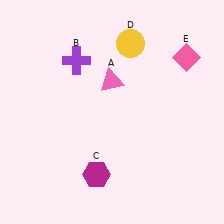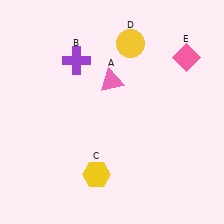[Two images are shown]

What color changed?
The hexagon (C) changed from magenta in Image 1 to yellow in Image 2.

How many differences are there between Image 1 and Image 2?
There is 1 difference between the two images.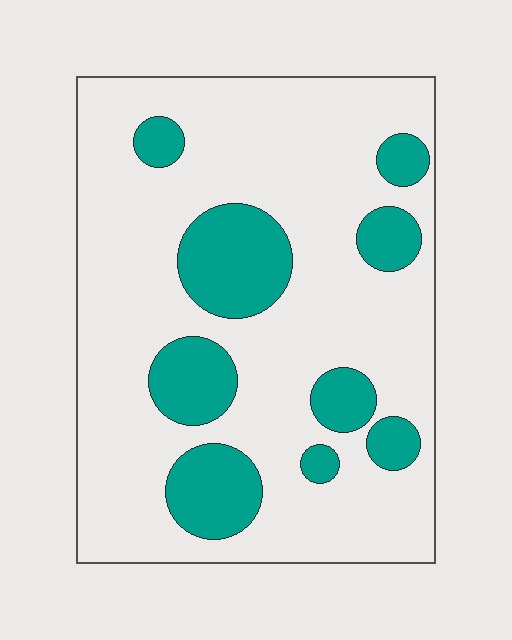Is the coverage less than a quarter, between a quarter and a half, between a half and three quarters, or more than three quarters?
Less than a quarter.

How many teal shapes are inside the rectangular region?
9.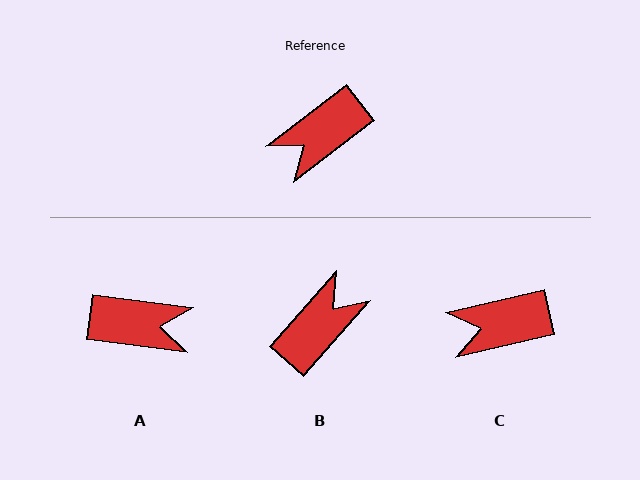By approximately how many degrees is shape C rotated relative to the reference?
Approximately 25 degrees clockwise.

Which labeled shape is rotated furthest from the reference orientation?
B, about 169 degrees away.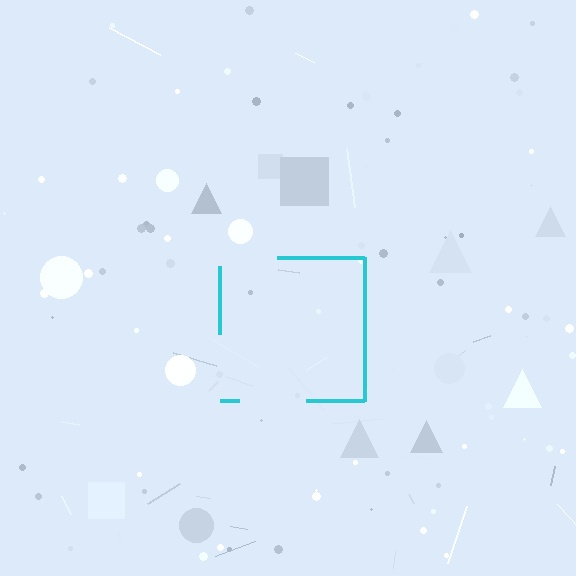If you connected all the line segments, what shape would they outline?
They would outline a square.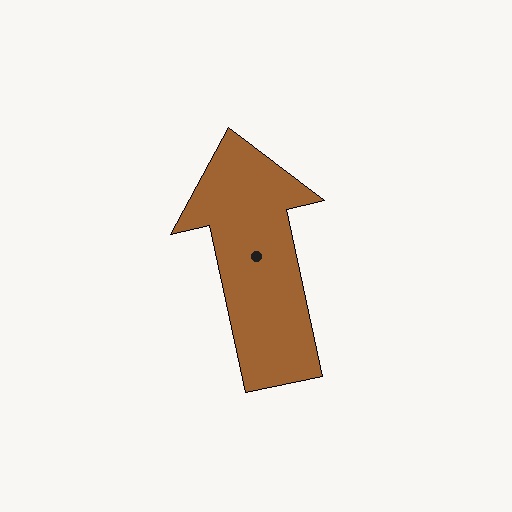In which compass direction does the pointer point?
North.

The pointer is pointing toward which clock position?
Roughly 12 o'clock.